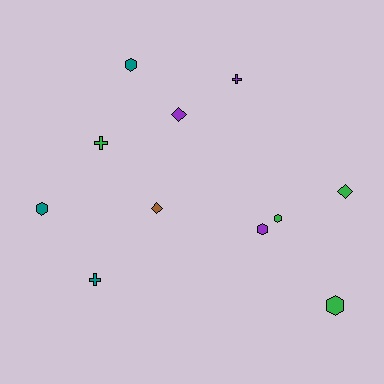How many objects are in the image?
There are 11 objects.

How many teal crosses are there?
There is 1 teal cross.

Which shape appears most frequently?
Hexagon, with 5 objects.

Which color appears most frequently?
Green, with 4 objects.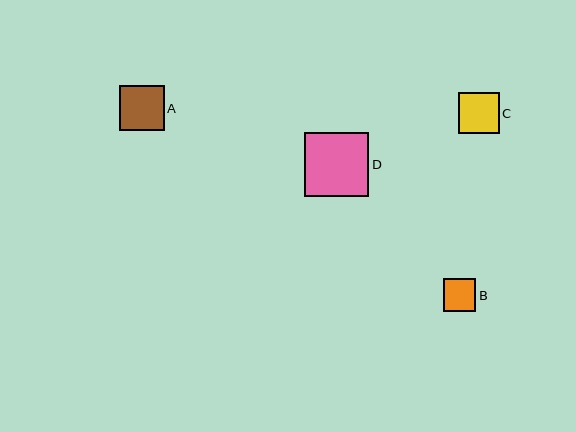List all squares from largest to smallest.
From largest to smallest: D, A, C, B.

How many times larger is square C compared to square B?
Square C is approximately 1.3 times the size of square B.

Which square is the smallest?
Square B is the smallest with a size of approximately 32 pixels.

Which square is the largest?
Square D is the largest with a size of approximately 64 pixels.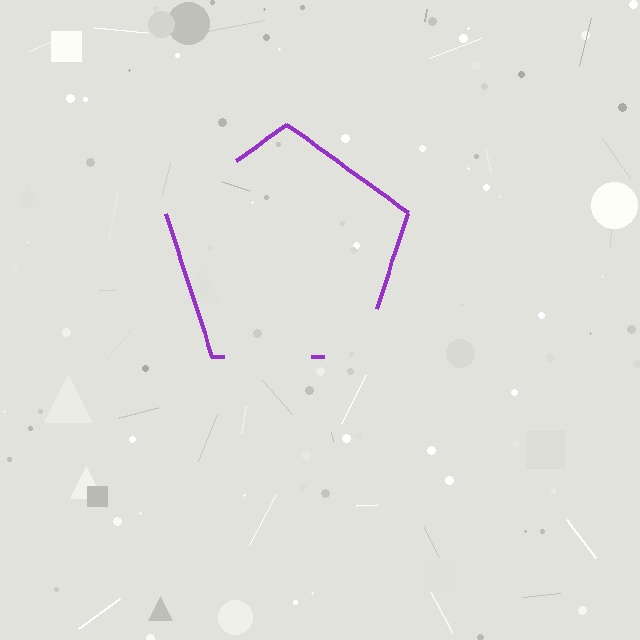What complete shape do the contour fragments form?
The contour fragments form a pentagon.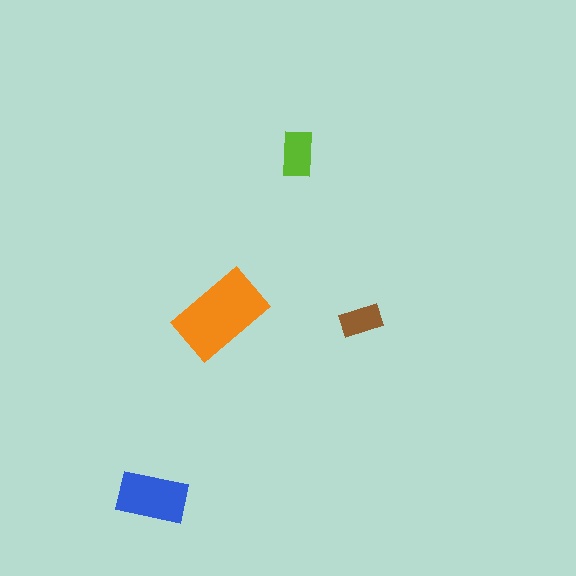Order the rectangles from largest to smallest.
the orange one, the blue one, the lime one, the brown one.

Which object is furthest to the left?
The blue rectangle is leftmost.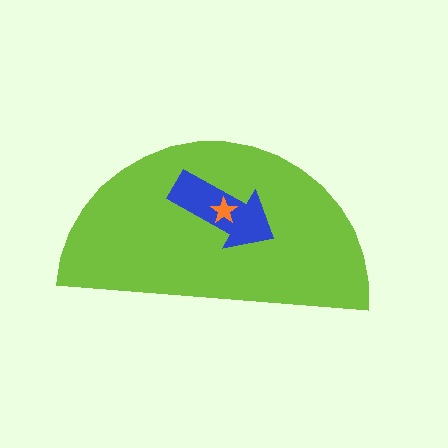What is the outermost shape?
The lime semicircle.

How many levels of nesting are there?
3.